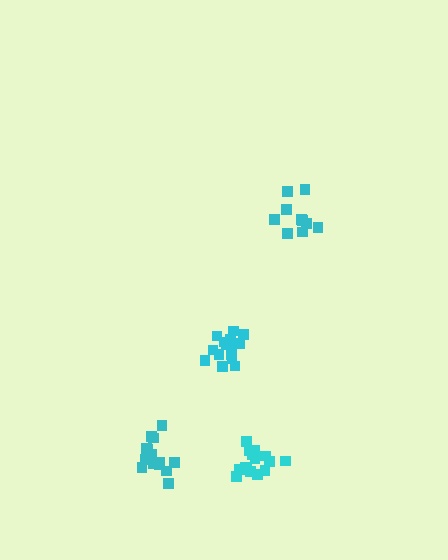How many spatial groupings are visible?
There are 4 spatial groupings.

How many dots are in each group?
Group 1: 10 dots, Group 2: 15 dots, Group 3: 16 dots, Group 4: 14 dots (55 total).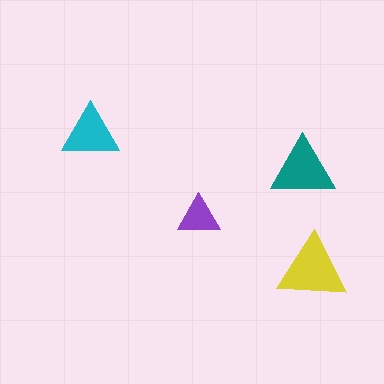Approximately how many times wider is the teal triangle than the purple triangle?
About 1.5 times wider.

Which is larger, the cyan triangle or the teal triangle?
The teal one.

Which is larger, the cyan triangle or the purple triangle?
The cyan one.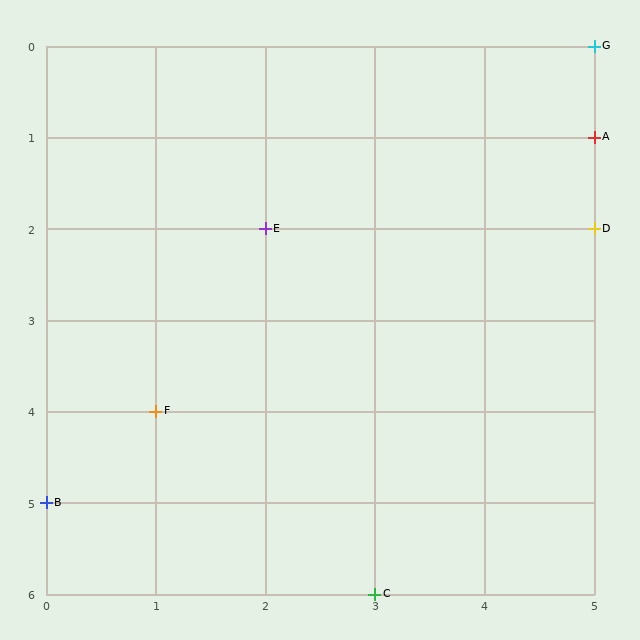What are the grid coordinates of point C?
Point C is at grid coordinates (3, 6).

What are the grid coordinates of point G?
Point G is at grid coordinates (5, 0).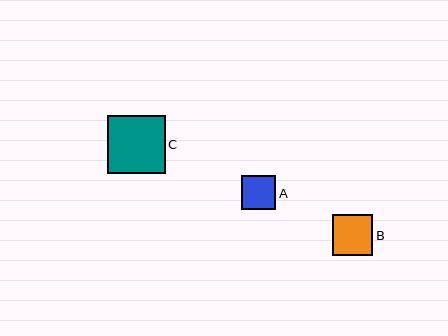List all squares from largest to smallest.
From largest to smallest: C, B, A.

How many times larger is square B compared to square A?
Square B is approximately 1.2 times the size of square A.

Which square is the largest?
Square C is the largest with a size of approximately 57 pixels.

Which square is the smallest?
Square A is the smallest with a size of approximately 35 pixels.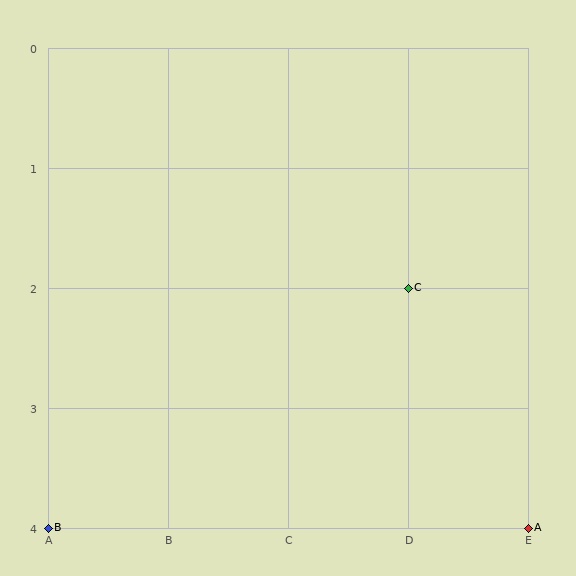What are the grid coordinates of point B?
Point B is at grid coordinates (A, 4).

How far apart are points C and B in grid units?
Points C and B are 3 columns and 2 rows apart (about 3.6 grid units diagonally).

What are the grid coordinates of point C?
Point C is at grid coordinates (D, 2).